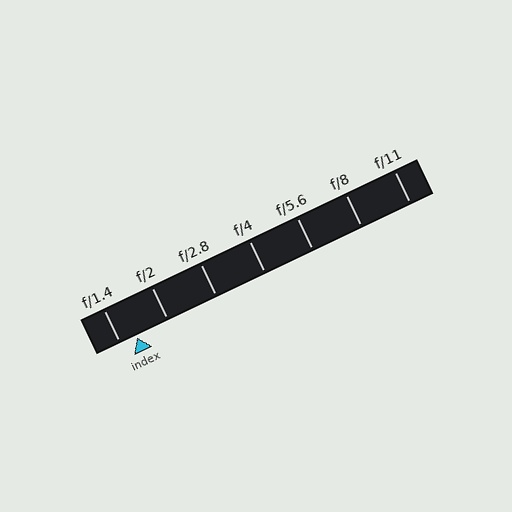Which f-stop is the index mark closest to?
The index mark is closest to f/1.4.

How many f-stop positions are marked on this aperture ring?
There are 7 f-stop positions marked.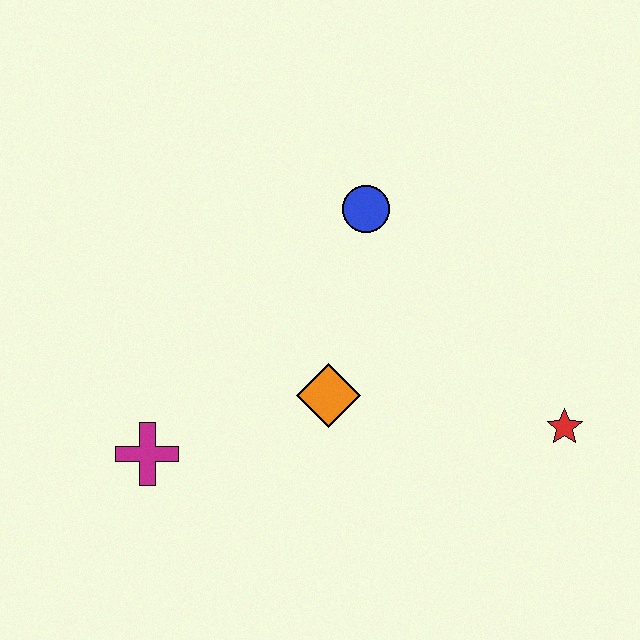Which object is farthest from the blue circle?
The magenta cross is farthest from the blue circle.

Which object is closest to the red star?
The orange diamond is closest to the red star.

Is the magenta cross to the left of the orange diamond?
Yes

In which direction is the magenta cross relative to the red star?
The magenta cross is to the left of the red star.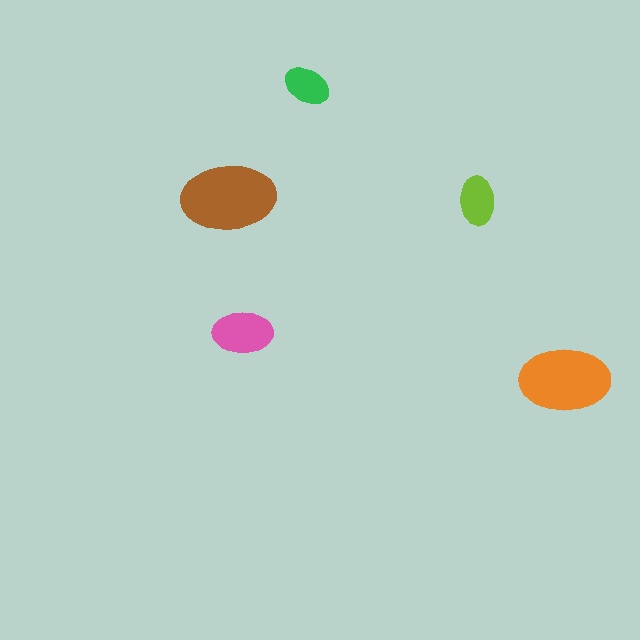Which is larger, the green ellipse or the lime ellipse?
The lime one.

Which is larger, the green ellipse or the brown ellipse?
The brown one.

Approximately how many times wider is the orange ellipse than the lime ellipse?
About 2 times wider.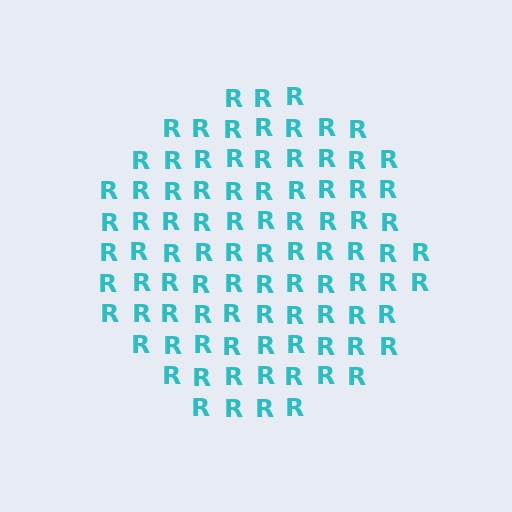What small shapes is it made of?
It is made of small letter R's.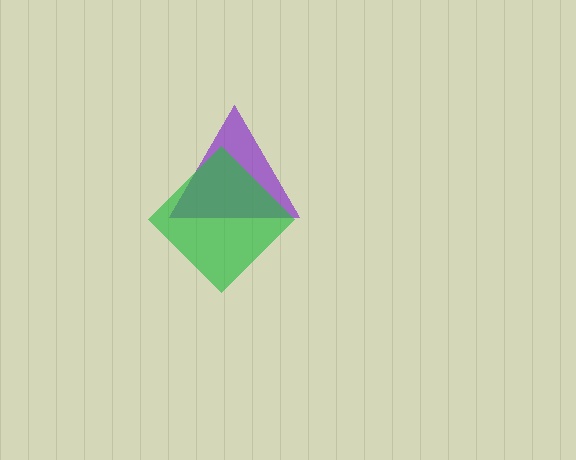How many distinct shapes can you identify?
There are 2 distinct shapes: a purple triangle, a green diamond.